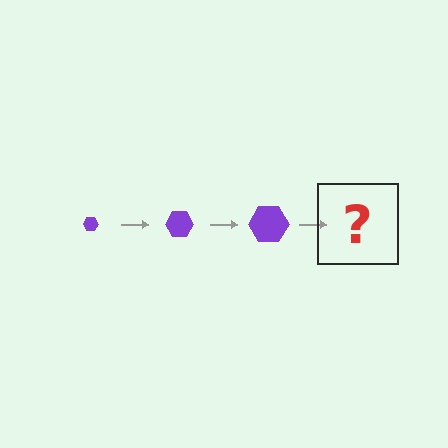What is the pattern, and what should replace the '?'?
The pattern is that the hexagon gets progressively larger each step. The '?' should be a purple hexagon, larger than the previous one.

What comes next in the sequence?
The next element should be a purple hexagon, larger than the previous one.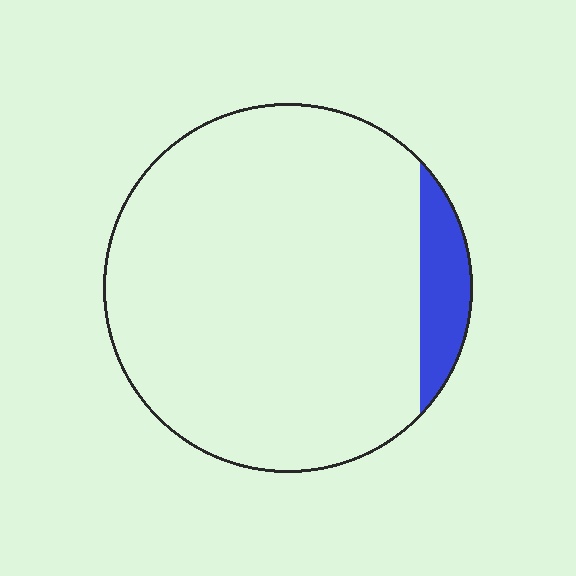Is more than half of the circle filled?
No.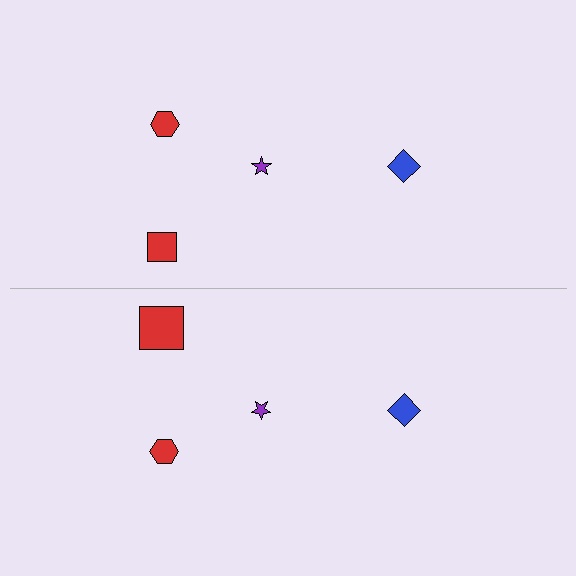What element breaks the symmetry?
The red square on the bottom side has a different size than its mirror counterpart.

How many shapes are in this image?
There are 8 shapes in this image.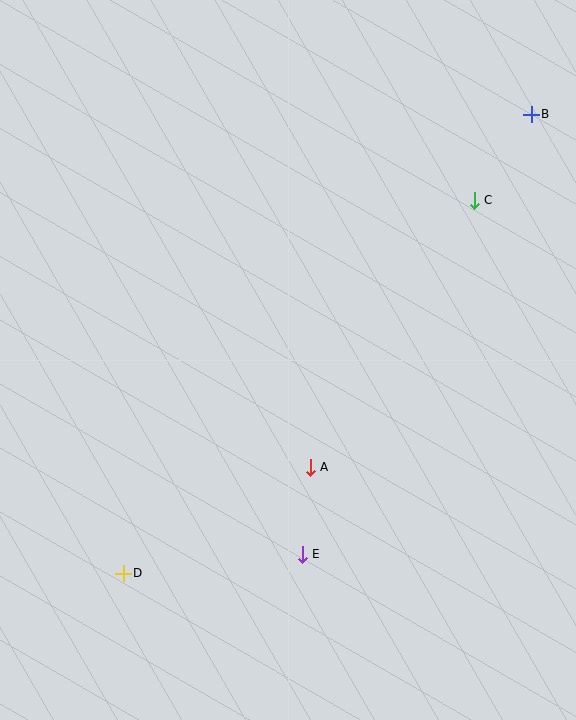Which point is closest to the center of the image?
Point A at (310, 467) is closest to the center.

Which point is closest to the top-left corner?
Point C is closest to the top-left corner.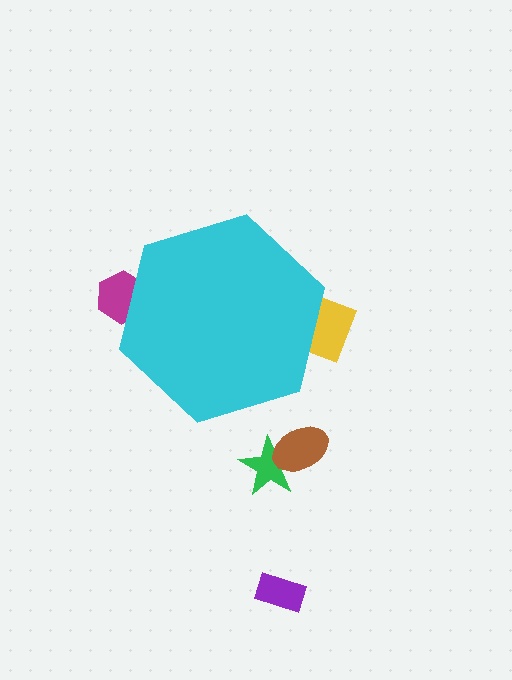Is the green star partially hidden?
No, the green star is fully visible.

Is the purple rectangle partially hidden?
No, the purple rectangle is fully visible.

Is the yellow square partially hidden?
Yes, the yellow square is partially hidden behind the cyan hexagon.